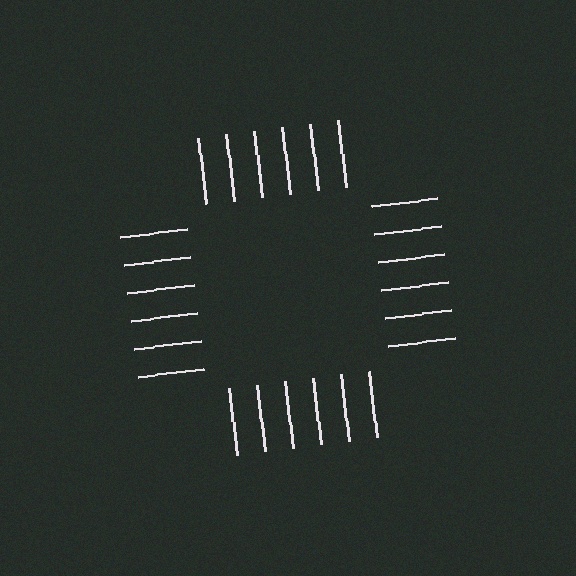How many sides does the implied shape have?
4 sides — the line-ends trace a square.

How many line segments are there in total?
24 — 6 along each of the 4 edges.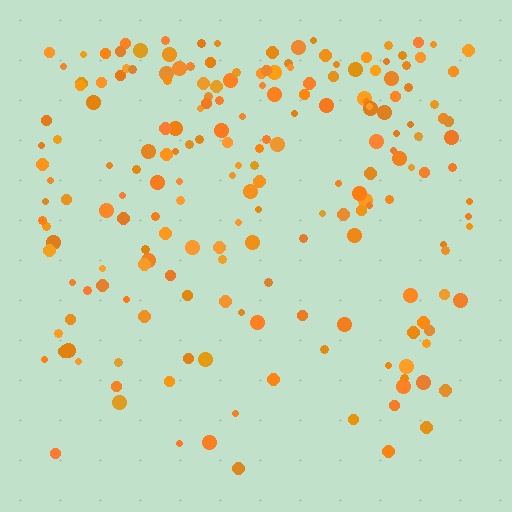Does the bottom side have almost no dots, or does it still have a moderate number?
Still a moderate number, just noticeably fewer than the top.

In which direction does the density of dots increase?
From bottom to top, with the top side densest.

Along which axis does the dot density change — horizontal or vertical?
Vertical.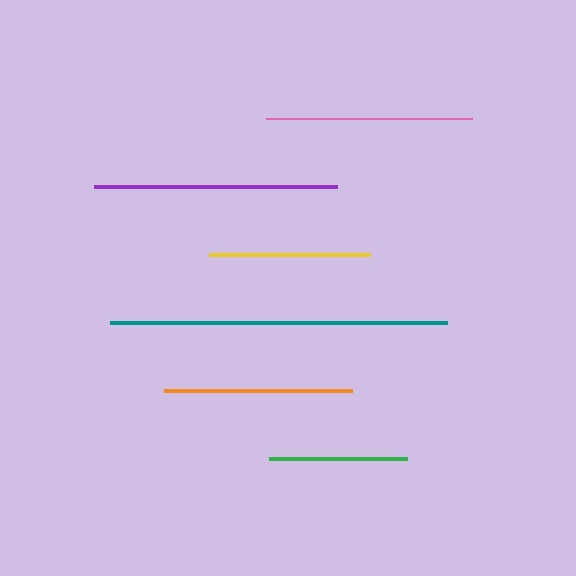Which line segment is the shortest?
The green line is the shortest at approximately 138 pixels.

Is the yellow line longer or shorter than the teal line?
The teal line is longer than the yellow line.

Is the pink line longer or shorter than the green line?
The pink line is longer than the green line.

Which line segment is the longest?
The teal line is the longest at approximately 337 pixels.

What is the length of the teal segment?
The teal segment is approximately 337 pixels long.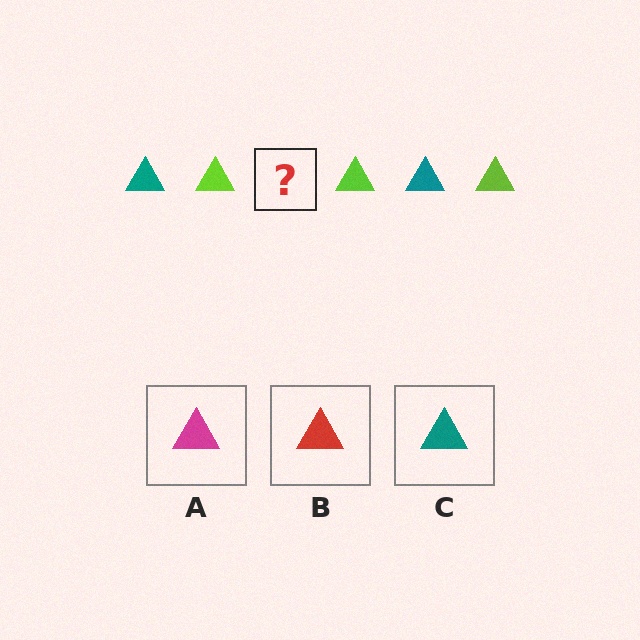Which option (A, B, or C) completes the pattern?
C.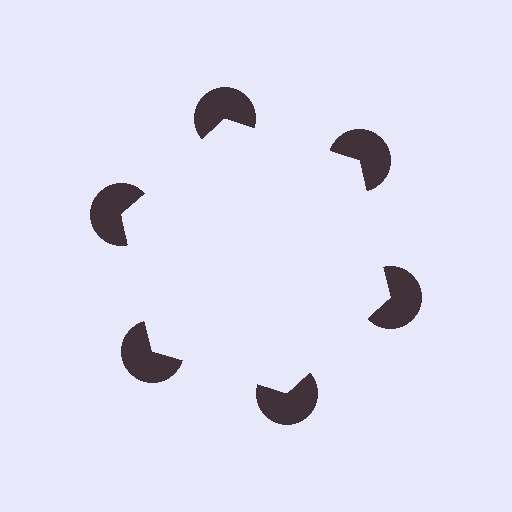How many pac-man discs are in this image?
There are 6 — one at each vertex of the illusory hexagon.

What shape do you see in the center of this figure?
An illusory hexagon — its edges are inferred from the aligned wedge cuts in the pac-man discs, not physically drawn.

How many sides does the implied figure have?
6 sides.